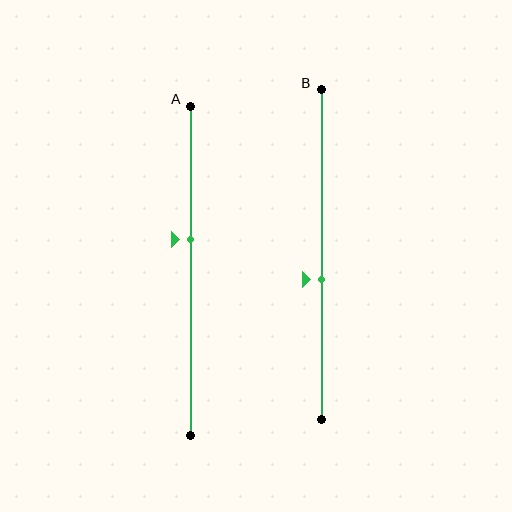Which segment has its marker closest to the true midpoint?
Segment B has its marker closest to the true midpoint.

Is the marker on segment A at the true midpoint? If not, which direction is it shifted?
No, the marker on segment A is shifted upward by about 10% of the segment length.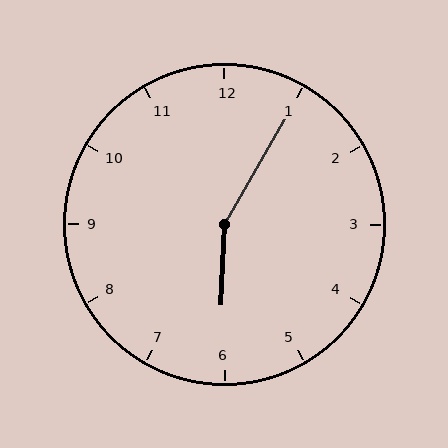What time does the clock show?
6:05.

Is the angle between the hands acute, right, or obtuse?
It is obtuse.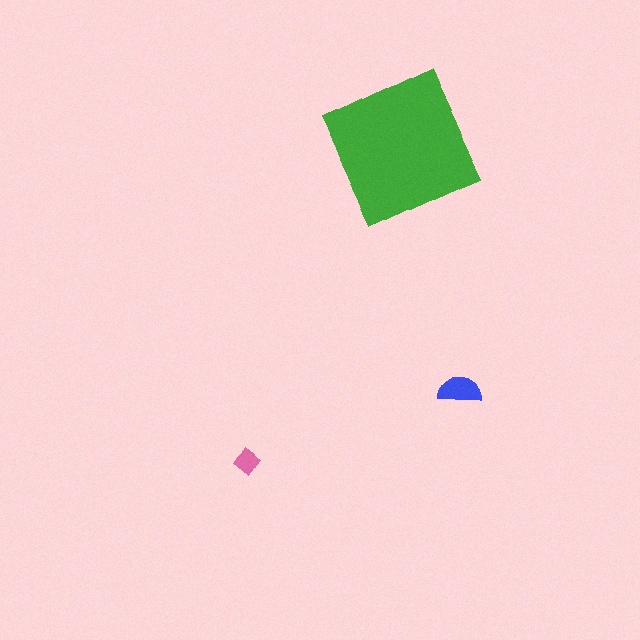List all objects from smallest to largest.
The pink diamond, the blue semicircle, the green square.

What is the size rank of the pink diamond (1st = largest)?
3rd.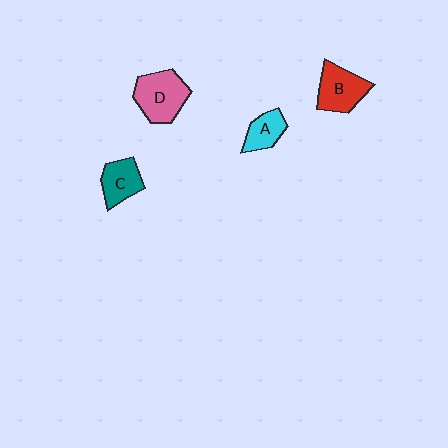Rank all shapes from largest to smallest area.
From largest to smallest: D (pink), B (red), C (teal), A (cyan).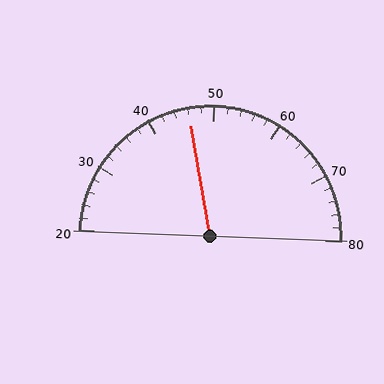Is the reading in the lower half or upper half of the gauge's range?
The reading is in the lower half of the range (20 to 80).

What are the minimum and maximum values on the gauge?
The gauge ranges from 20 to 80.